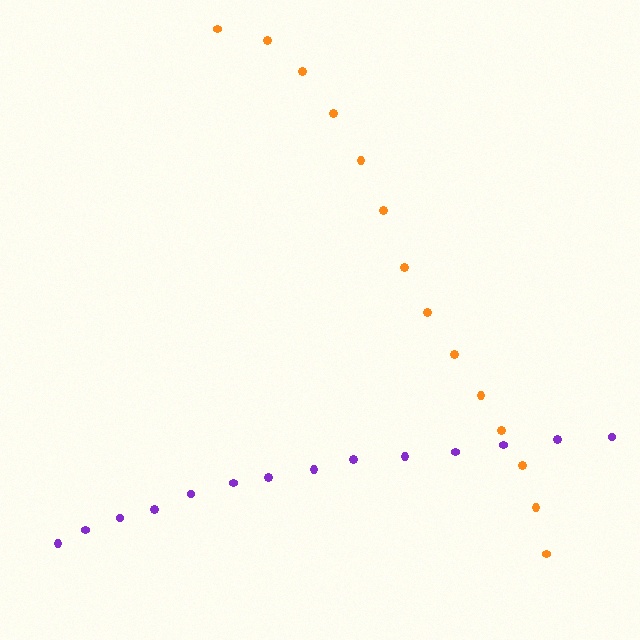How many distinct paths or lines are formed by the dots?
There are 2 distinct paths.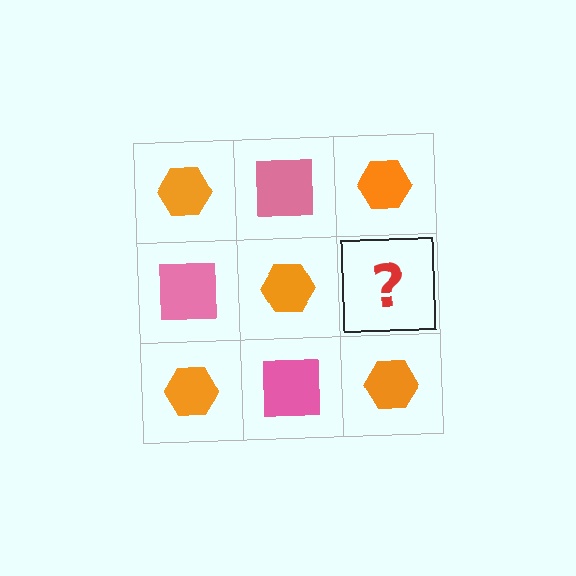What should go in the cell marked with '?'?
The missing cell should contain a pink square.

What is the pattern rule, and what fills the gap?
The rule is that it alternates orange hexagon and pink square in a checkerboard pattern. The gap should be filled with a pink square.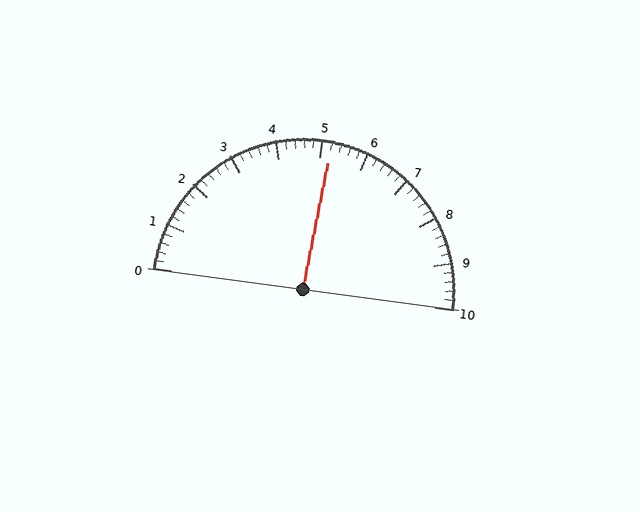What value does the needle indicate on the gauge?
The needle indicates approximately 5.2.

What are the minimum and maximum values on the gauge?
The gauge ranges from 0 to 10.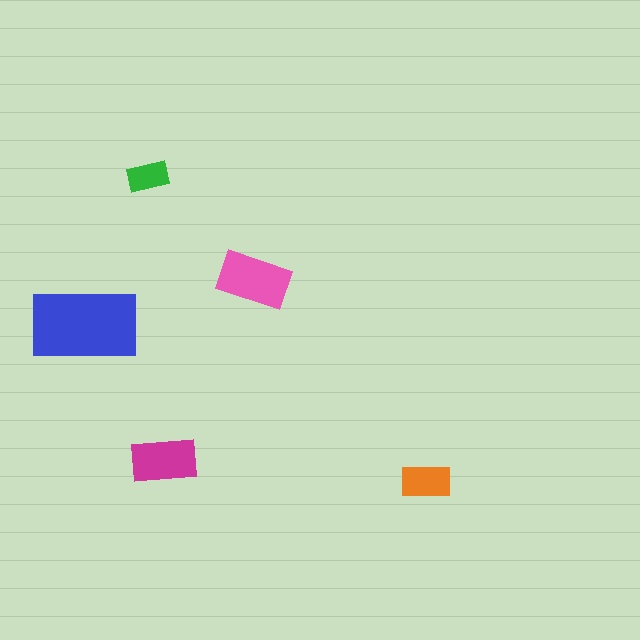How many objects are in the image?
There are 5 objects in the image.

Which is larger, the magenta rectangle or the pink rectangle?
The pink one.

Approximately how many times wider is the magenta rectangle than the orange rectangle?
About 1.5 times wider.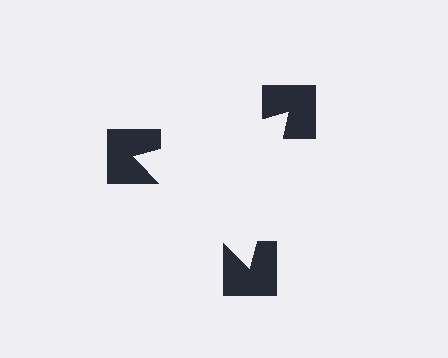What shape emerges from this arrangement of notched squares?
An illusory triangle — its edges are inferred from the aligned wedge cuts in the notched squares, not physically drawn.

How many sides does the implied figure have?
3 sides.